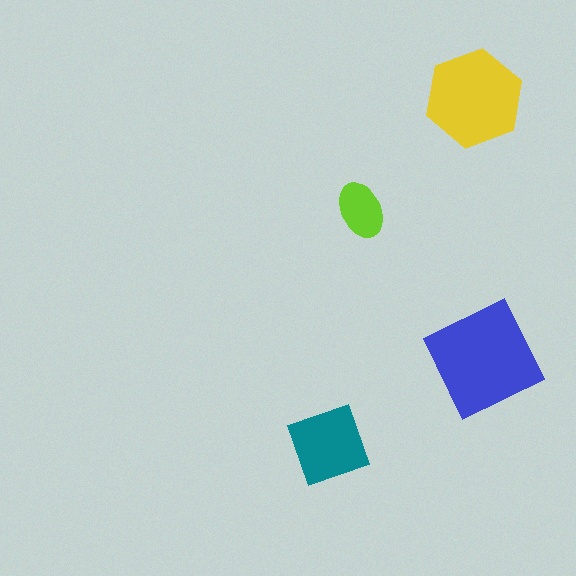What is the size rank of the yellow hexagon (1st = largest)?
2nd.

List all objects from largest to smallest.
The blue diamond, the yellow hexagon, the teal square, the lime ellipse.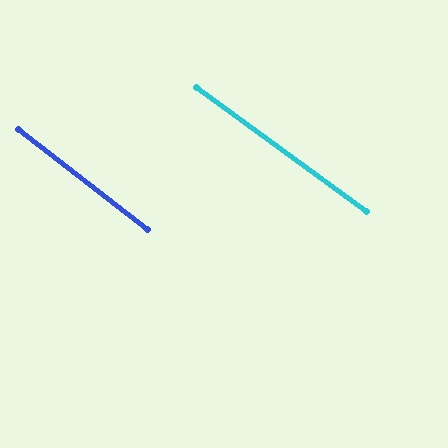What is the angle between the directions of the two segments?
Approximately 1 degree.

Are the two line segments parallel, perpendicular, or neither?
Parallel — their directions differ by only 1.3°.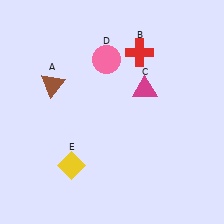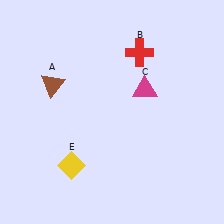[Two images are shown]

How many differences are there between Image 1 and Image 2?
There is 1 difference between the two images.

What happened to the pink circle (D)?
The pink circle (D) was removed in Image 2. It was in the top-left area of Image 1.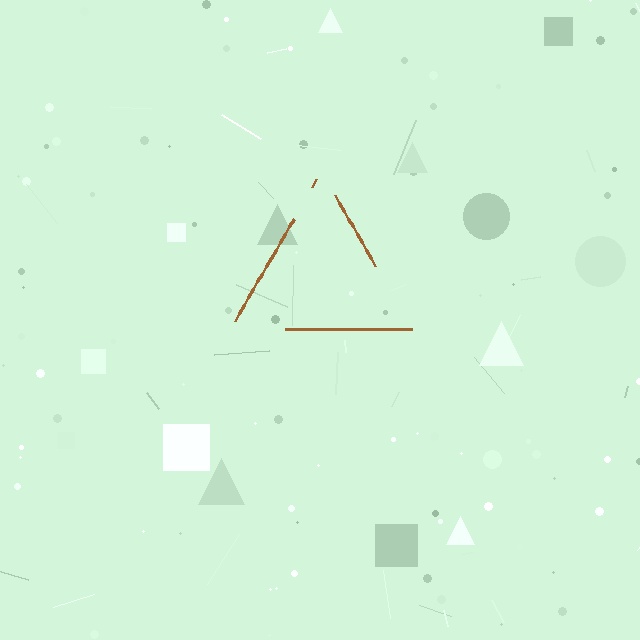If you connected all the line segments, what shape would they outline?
They would outline a triangle.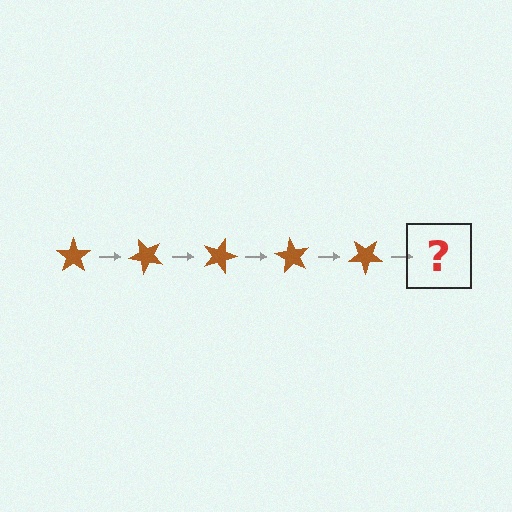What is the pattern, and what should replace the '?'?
The pattern is that the star rotates 45 degrees each step. The '?' should be a brown star rotated 225 degrees.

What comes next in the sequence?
The next element should be a brown star rotated 225 degrees.